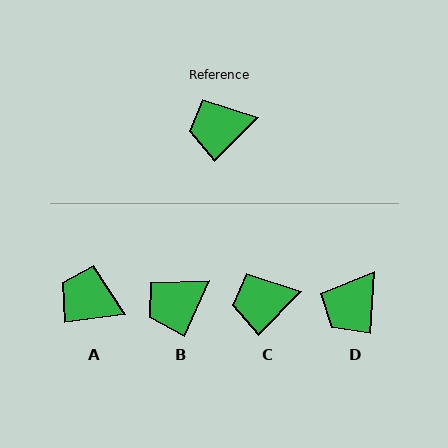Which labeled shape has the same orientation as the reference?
C.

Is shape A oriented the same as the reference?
No, it is off by about 39 degrees.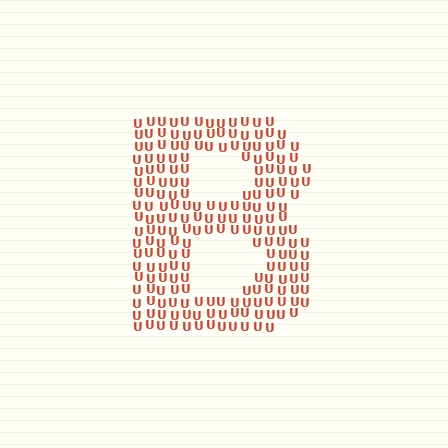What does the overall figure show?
The overall figure shows the letter B.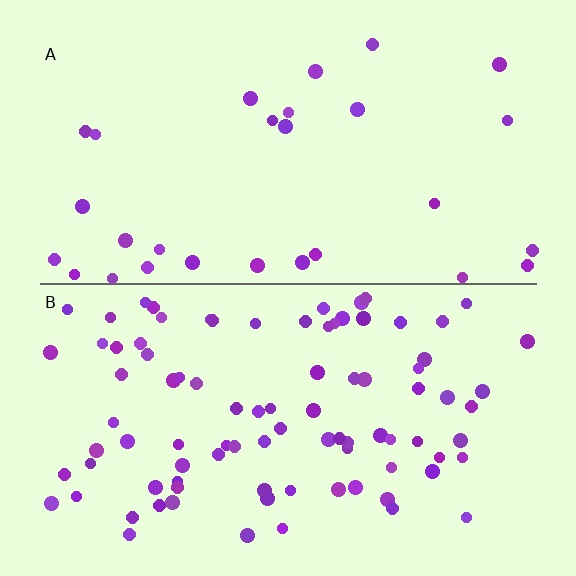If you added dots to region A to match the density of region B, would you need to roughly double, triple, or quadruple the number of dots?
Approximately triple.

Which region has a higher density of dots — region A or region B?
B (the bottom).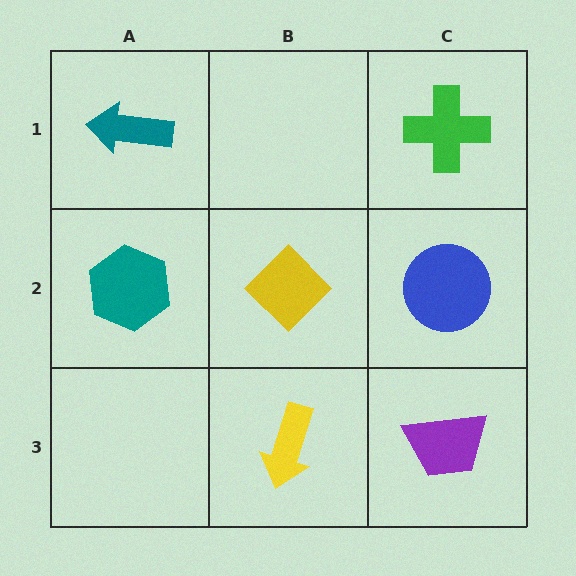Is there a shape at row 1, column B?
No, that cell is empty.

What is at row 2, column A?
A teal hexagon.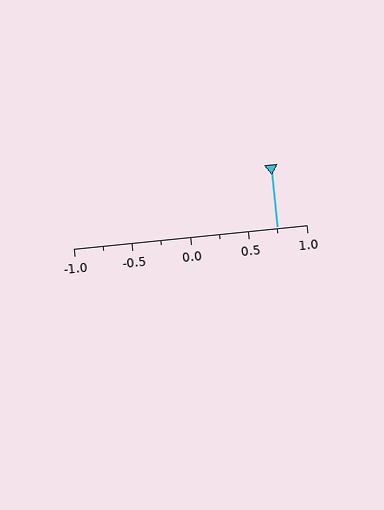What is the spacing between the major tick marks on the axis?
The major ticks are spaced 0.5 apart.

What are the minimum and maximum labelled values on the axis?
The axis runs from -1.0 to 1.0.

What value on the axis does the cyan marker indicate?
The marker indicates approximately 0.75.